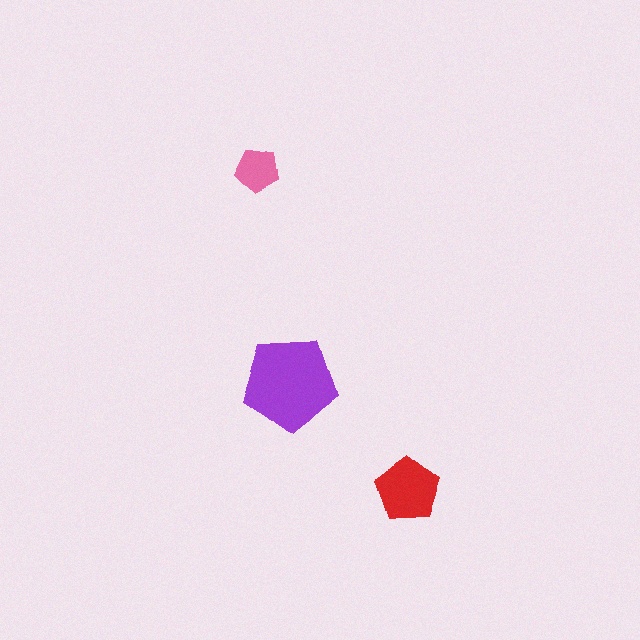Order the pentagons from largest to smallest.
the purple one, the red one, the pink one.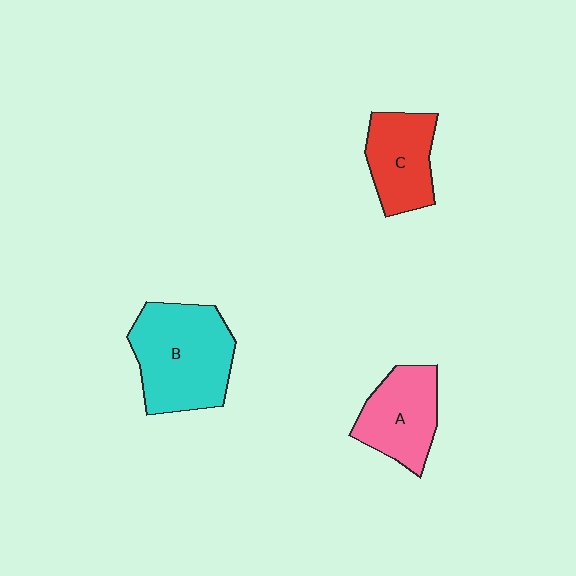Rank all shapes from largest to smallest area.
From largest to smallest: B (cyan), A (pink), C (red).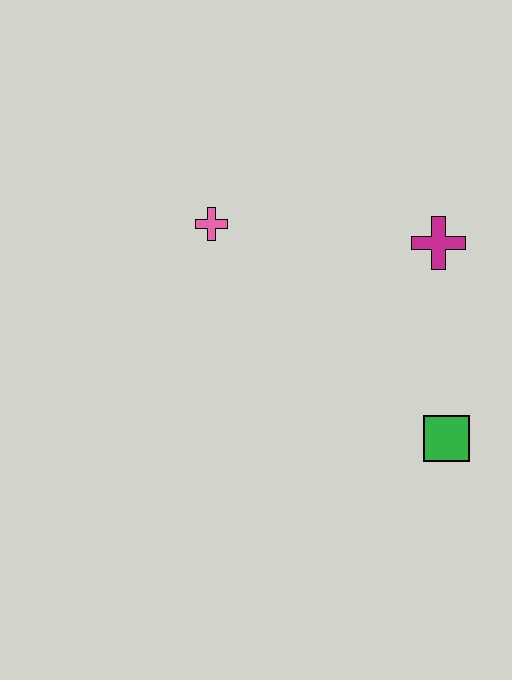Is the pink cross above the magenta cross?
Yes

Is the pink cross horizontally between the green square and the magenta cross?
No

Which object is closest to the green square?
The magenta cross is closest to the green square.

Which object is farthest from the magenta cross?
The pink cross is farthest from the magenta cross.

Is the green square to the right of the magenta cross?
Yes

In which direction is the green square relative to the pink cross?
The green square is to the right of the pink cross.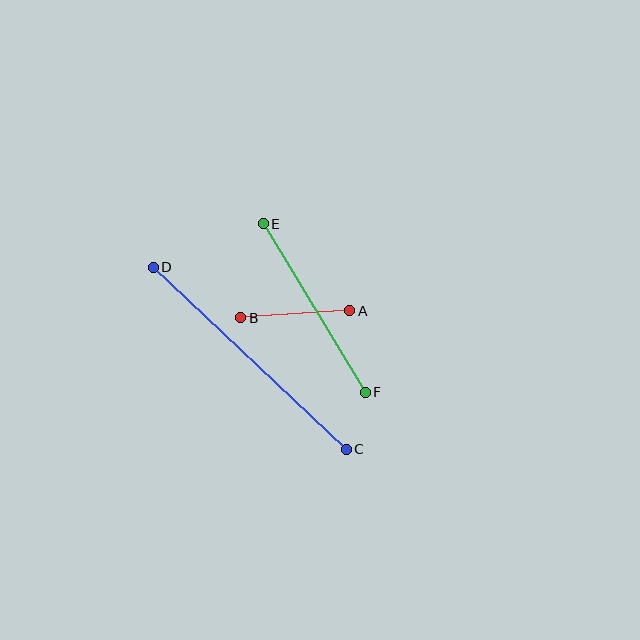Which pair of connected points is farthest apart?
Points C and D are farthest apart.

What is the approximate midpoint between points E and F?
The midpoint is at approximately (314, 308) pixels.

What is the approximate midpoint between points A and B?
The midpoint is at approximately (295, 314) pixels.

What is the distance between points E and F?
The distance is approximately 197 pixels.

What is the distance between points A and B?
The distance is approximately 109 pixels.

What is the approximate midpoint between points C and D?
The midpoint is at approximately (250, 358) pixels.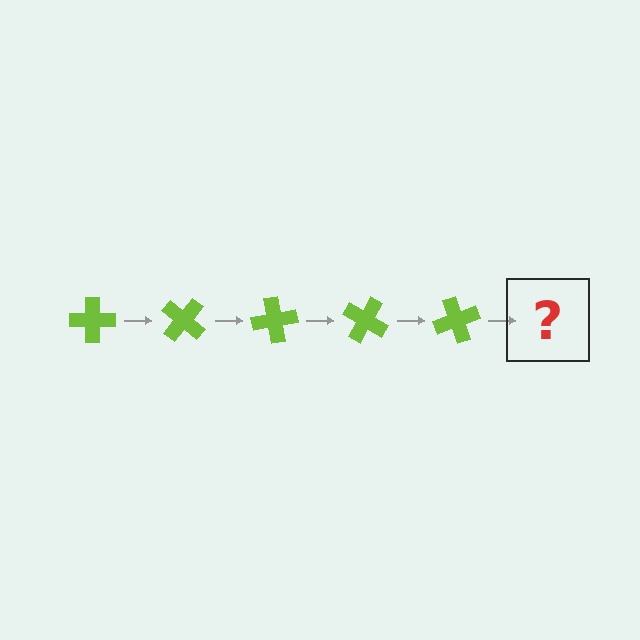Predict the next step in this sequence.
The next step is a lime cross rotated 200 degrees.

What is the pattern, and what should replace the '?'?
The pattern is that the cross rotates 40 degrees each step. The '?' should be a lime cross rotated 200 degrees.